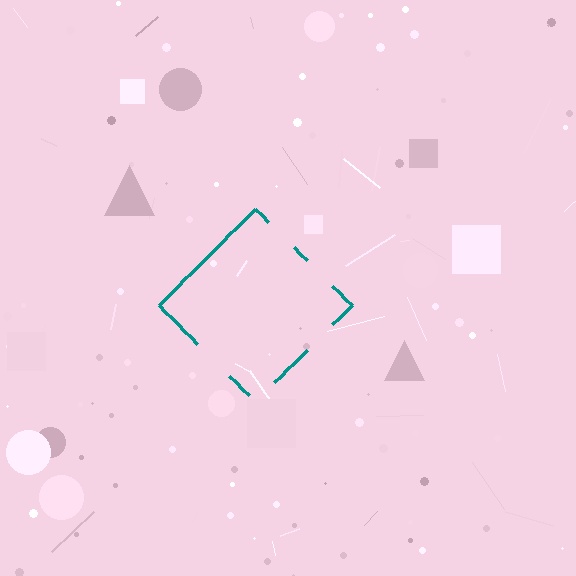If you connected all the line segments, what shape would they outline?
They would outline a diamond.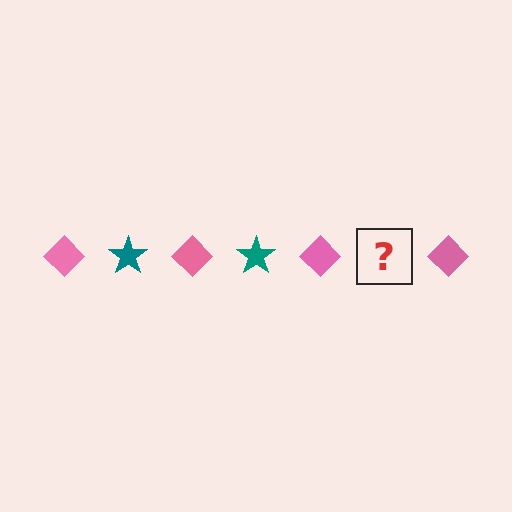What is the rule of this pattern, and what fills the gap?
The rule is that the pattern alternates between pink diamond and teal star. The gap should be filled with a teal star.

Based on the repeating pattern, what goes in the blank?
The blank should be a teal star.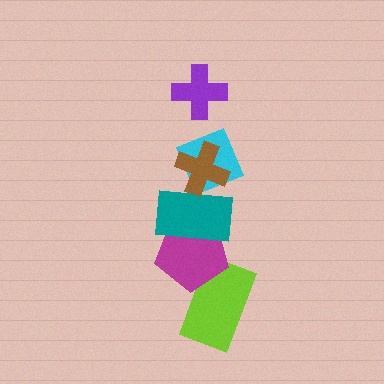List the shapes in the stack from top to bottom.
From top to bottom: the purple cross, the brown cross, the cyan diamond, the teal rectangle, the magenta pentagon, the lime rectangle.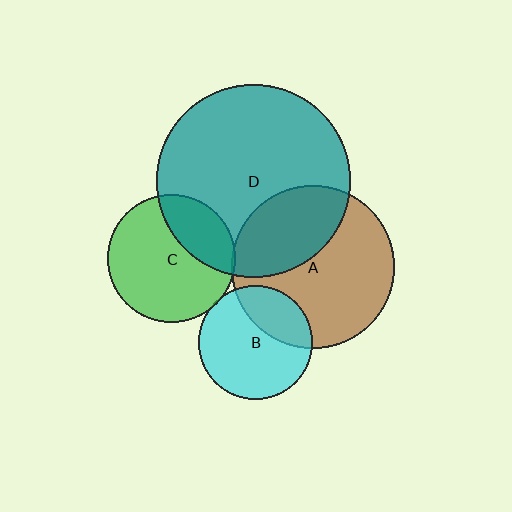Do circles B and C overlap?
Yes.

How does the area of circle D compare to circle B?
Approximately 2.9 times.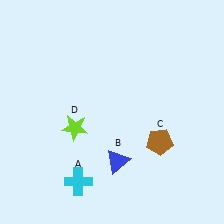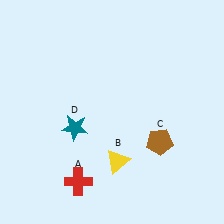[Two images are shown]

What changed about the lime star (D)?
In Image 1, D is lime. In Image 2, it changed to teal.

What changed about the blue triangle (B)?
In Image 1, B is blue. In Image 2, it changed to yellow.